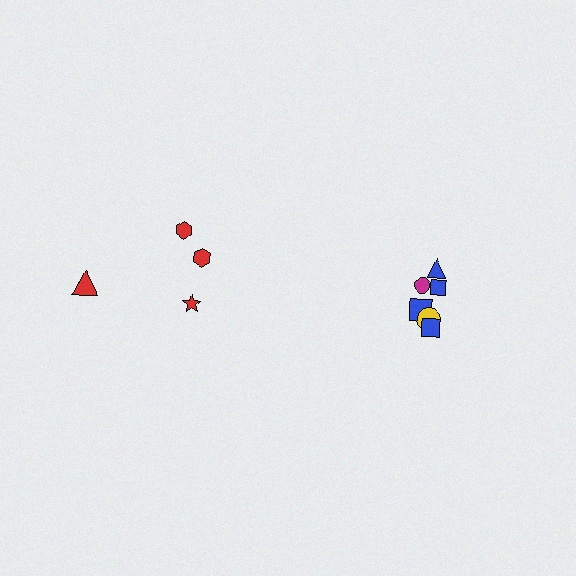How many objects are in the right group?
There are 6 objects.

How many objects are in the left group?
There are 4 objects.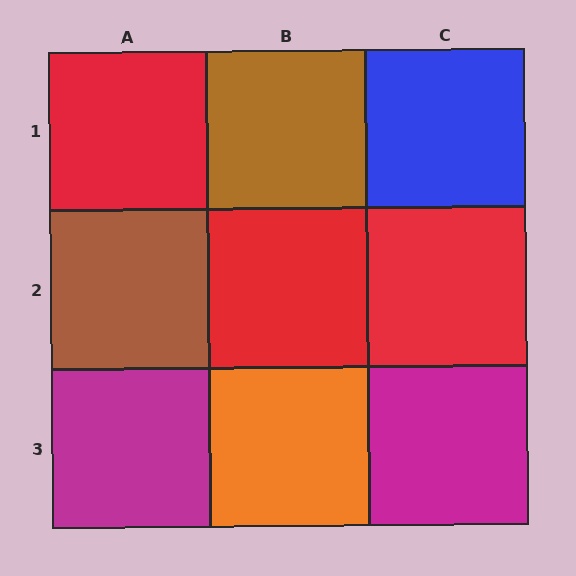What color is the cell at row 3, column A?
Magenta.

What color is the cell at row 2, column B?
Red.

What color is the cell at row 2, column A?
Brown.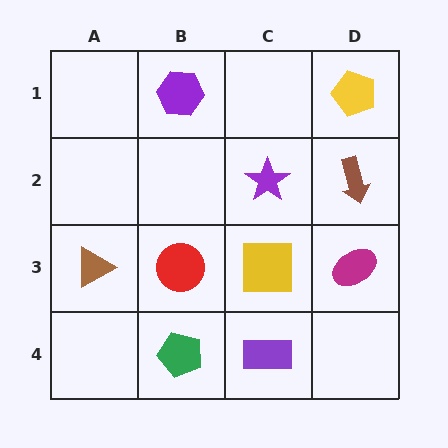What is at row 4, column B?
A green pentagon.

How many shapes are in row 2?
2 shapes.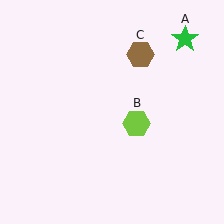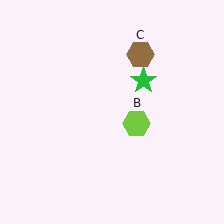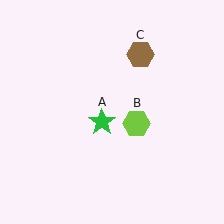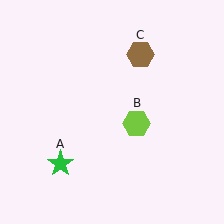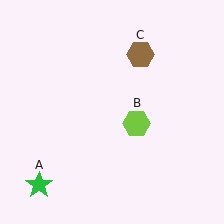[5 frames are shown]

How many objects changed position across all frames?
1 object changed position: green star (object A).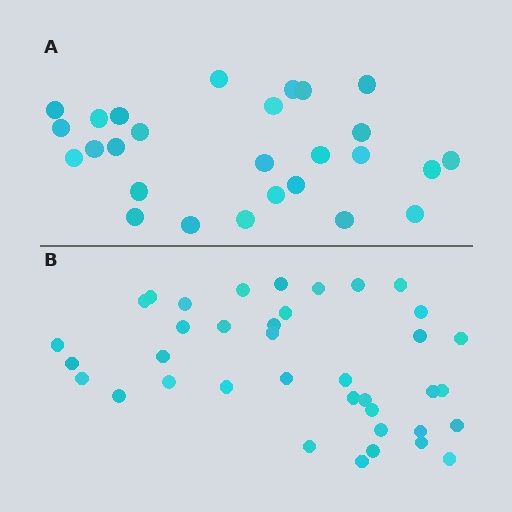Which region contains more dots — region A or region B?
Region B (the bottom region) has more dots.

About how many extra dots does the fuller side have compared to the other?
Region B has roughly 12 or so more dots than region A.